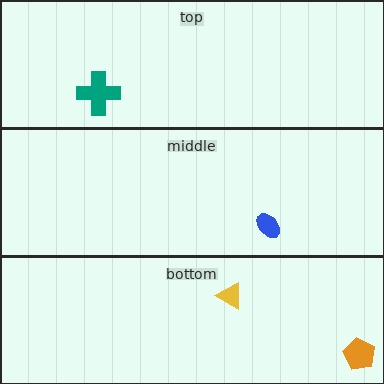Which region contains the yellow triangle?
The bottom region.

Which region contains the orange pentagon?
The bottom region.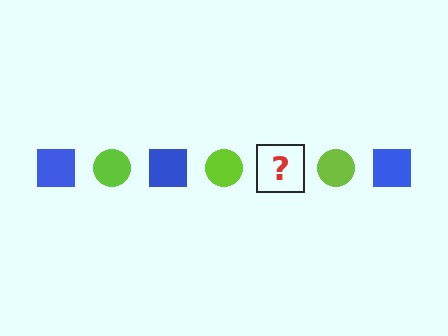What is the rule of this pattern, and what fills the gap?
The rule is that the pattern alternates between blue square and lime circle. The gap should be filled with a blue square.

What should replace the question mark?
The question mark should be replaced with a blue square.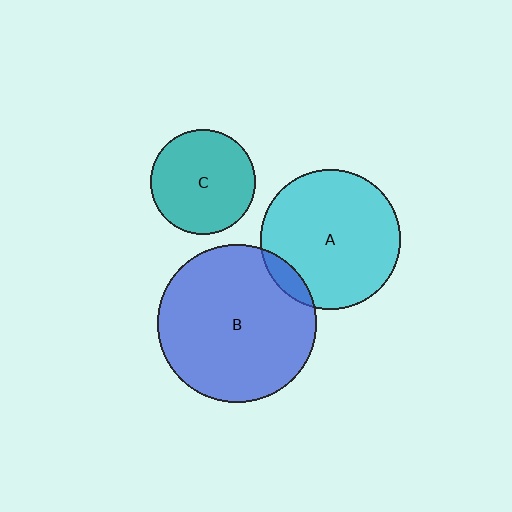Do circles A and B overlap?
Yes.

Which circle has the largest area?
Circle B (blue).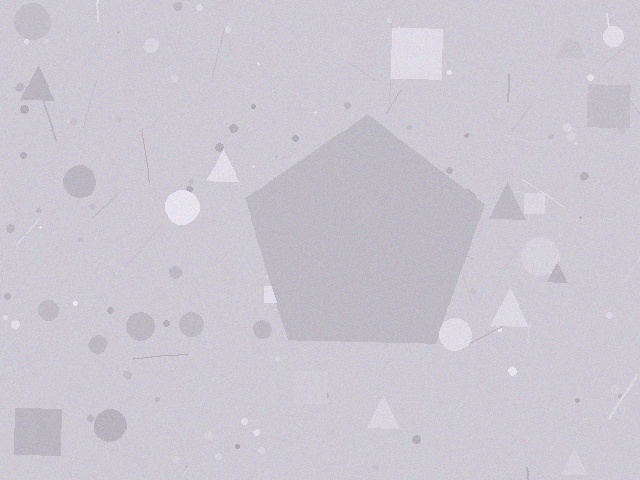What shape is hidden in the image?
A pentagon is hidden in the image.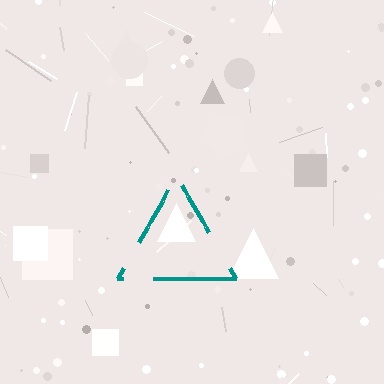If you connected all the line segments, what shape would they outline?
They would outline a triangle.